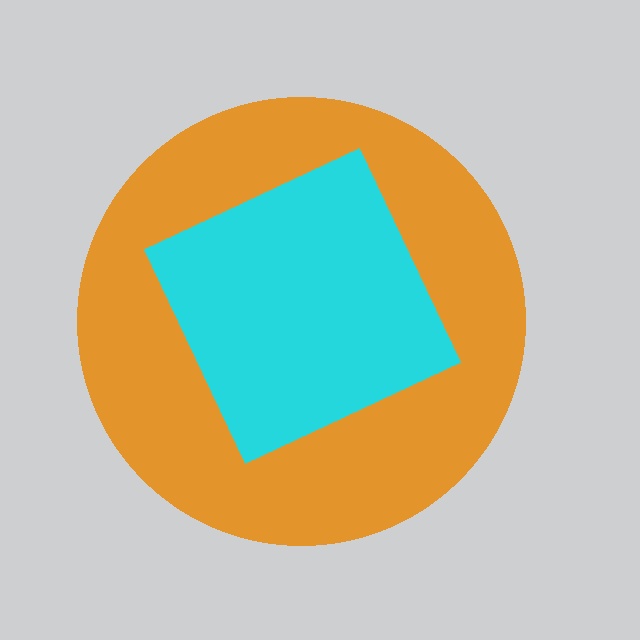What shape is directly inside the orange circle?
The cyan diamond.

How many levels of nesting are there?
2.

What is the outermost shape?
The orange circle.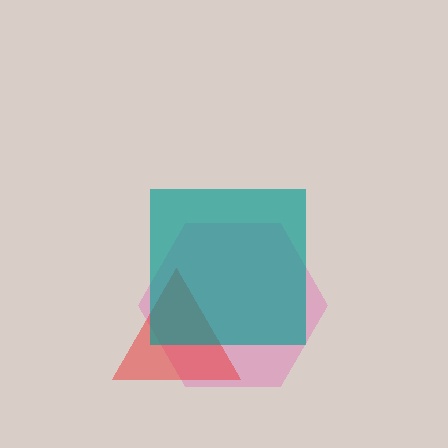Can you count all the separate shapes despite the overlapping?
Yes, there are 3 separate shapes.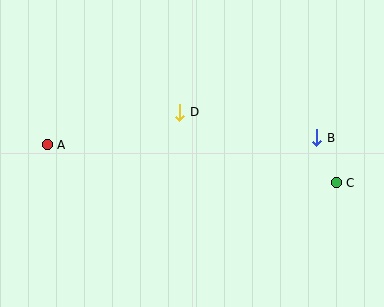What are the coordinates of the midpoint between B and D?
The midpoint between B and D is at (248, 125).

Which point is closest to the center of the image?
Point D at (180, 112) is closest to the center.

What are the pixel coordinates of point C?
Point C is at (336, 183).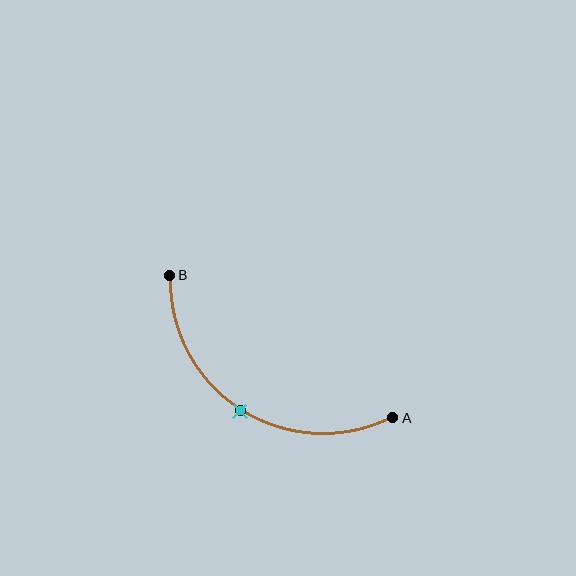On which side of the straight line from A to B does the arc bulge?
The arc bulges below the straight line connecting A and B.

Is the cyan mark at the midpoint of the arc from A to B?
Yes. The cyan mark lies on the arc at equal arc-length from both A and B — it is the arc midpoint.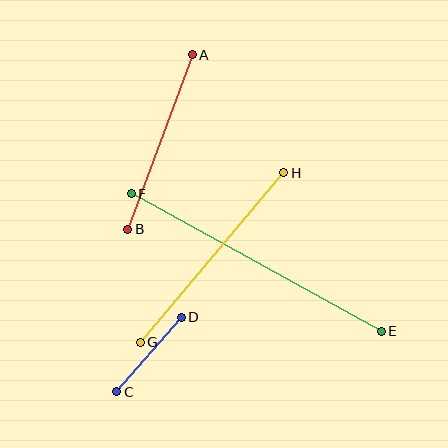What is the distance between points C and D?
The distance is approximately 99 pixels.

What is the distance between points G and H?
The distance is approximately 222 pixels.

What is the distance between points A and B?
The distance is approximately 186 pixels.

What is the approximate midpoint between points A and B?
The midpoint is at approximately (160, 142) pixels.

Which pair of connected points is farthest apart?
Points E and F are farthest apart.